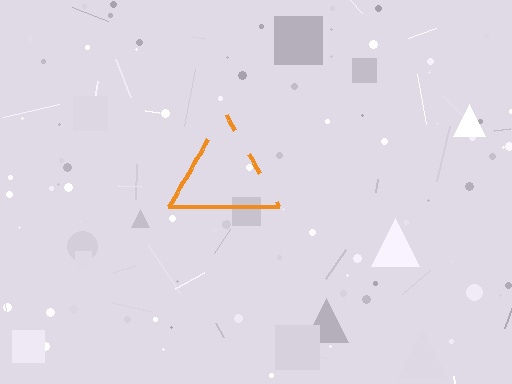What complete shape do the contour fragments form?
The contour fragments form a triangle.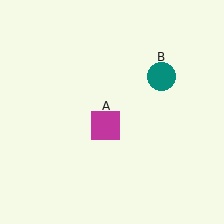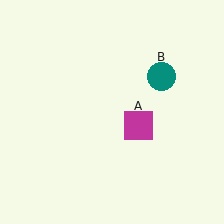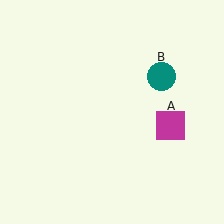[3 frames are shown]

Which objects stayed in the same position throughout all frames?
Teal circle (object B) remained stationary.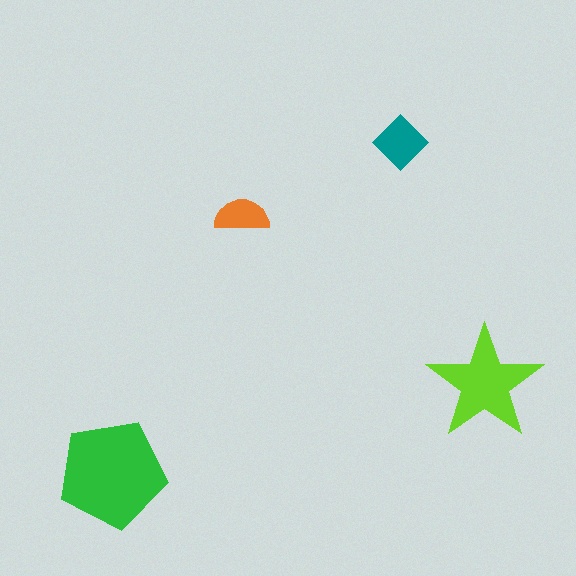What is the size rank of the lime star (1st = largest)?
2nd.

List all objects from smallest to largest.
The orange semicircle, the teal diamond, the lime star, the green pentagon.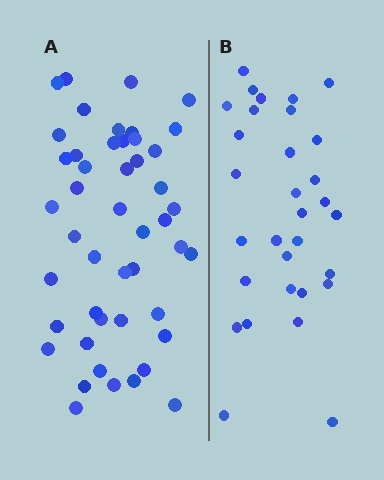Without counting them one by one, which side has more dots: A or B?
Region A (the left region) has more dots.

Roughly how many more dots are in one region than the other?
Region A has approximately 15 more dots than region B.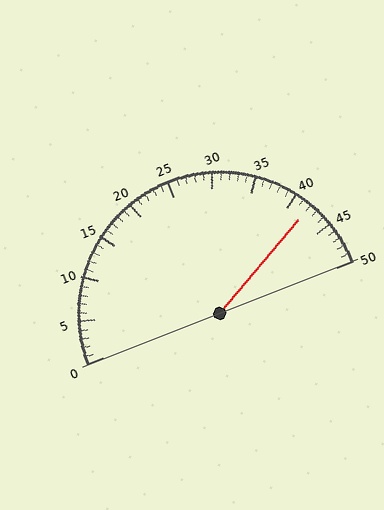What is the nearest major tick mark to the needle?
The nearest major tick mark is 40.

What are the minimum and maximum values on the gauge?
The gauge ranges from 0 to 50.